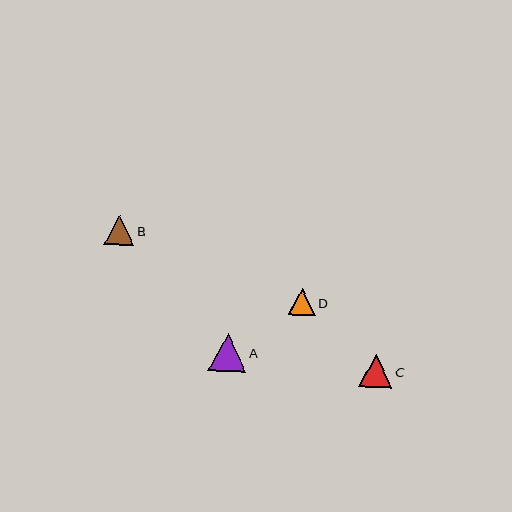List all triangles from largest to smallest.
From largest to smallest: A, C, B, D.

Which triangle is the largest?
Triangle A is the largest with a size of approximately 38 pixels.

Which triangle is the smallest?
Triangle D is the smallest with a size of approximately 27 pixels.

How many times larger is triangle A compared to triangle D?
Triangle A is approximately 1.4 times the size of triangle D.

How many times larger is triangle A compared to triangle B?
Triangle A is approximately 1.3 times the size of triangle B.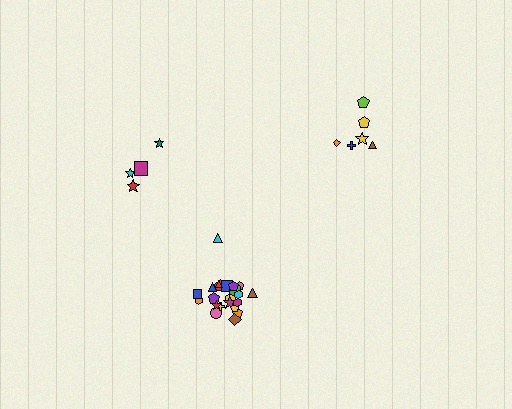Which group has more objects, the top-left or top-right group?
The top-right group.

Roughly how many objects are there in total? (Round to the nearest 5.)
Roughly 30 objects in total.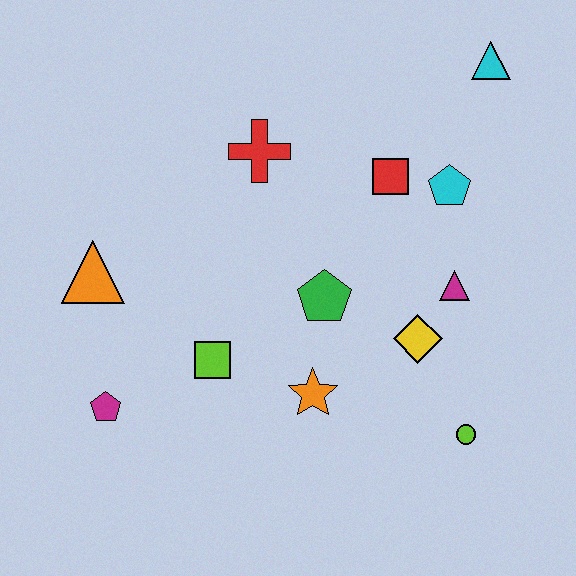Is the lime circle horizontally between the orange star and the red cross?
No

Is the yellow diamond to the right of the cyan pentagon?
No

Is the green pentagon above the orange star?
Yes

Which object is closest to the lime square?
The orange star is closest to the lime square.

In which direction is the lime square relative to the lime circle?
The lime square is to the left of the lime circle.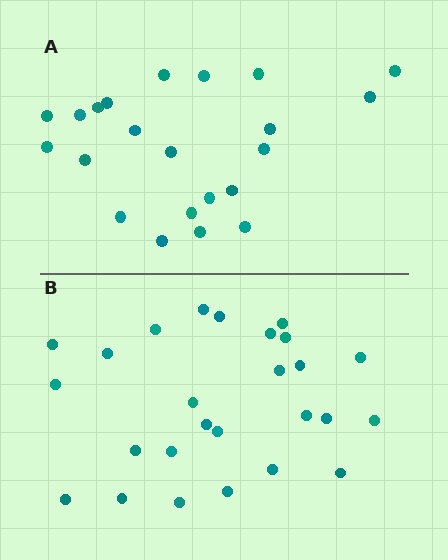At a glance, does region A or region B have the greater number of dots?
Region B (the bottom region) has more dots.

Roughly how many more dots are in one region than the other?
Region B has about 4 more dots than region A.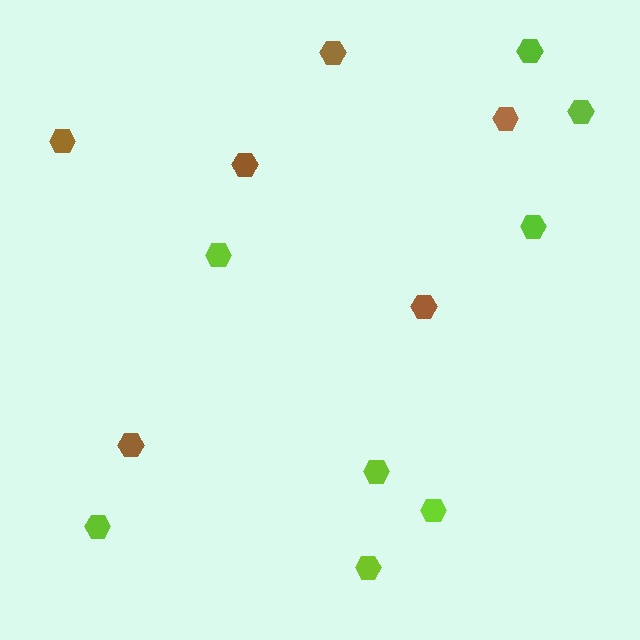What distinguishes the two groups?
There are 2 groups: one group of brown hexagons (6) and one group of lime hexagons (8).